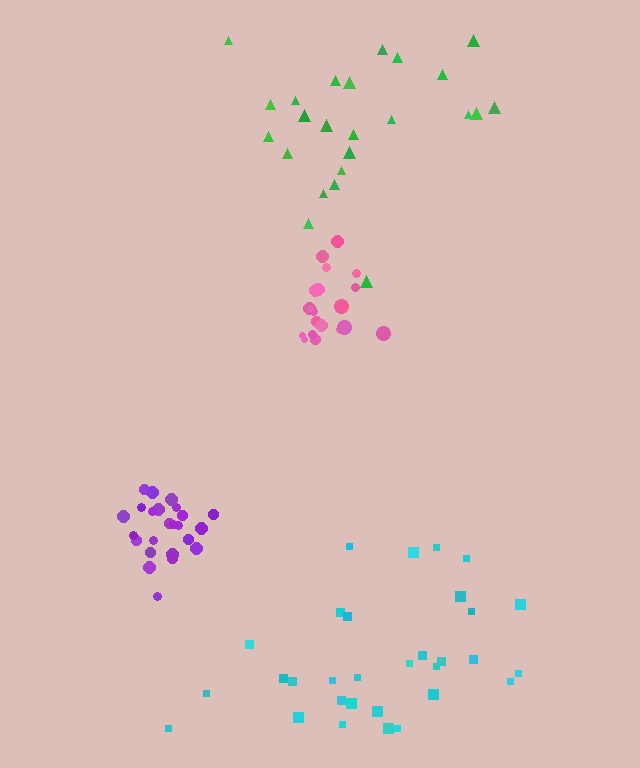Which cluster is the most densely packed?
Purple.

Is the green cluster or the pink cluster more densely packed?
Pink.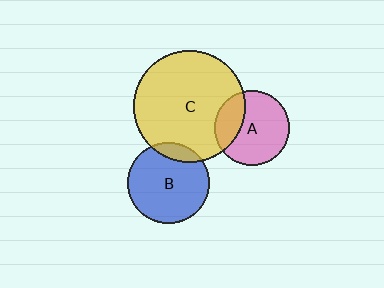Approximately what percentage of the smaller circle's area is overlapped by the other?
Approximately 10%.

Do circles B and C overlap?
Yes.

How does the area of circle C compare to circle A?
Approximately 2.2 times.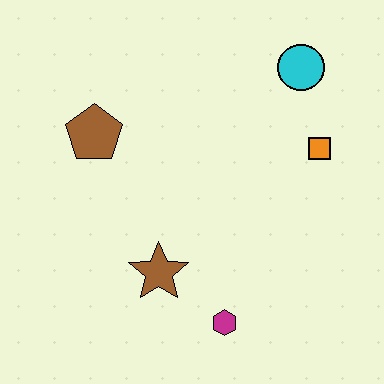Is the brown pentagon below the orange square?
No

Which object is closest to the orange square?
The cyan circle is closest to the orange square.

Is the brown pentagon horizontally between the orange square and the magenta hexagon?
No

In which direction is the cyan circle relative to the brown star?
The cyan circle is above the brown star.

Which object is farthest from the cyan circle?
The magenta hexagon is farthest from the cyan circle.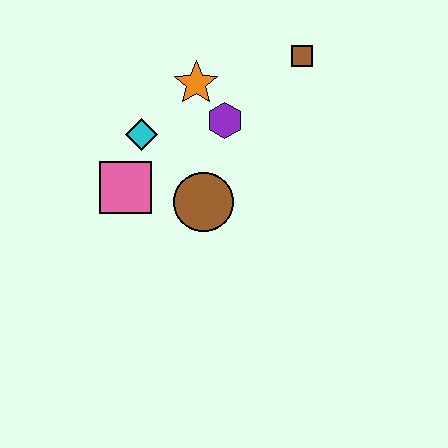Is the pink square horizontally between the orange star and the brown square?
No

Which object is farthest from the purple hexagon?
The pink square is farthest from the purple hexagon.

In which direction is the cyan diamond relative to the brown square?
The cyan diamond is to the left of the brown square.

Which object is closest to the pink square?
The cyan diamond is closest to the pink square.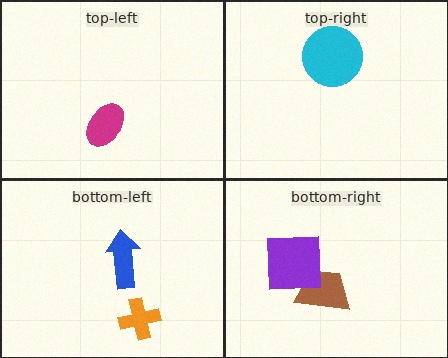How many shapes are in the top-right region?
1.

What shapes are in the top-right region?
The cyan circle.